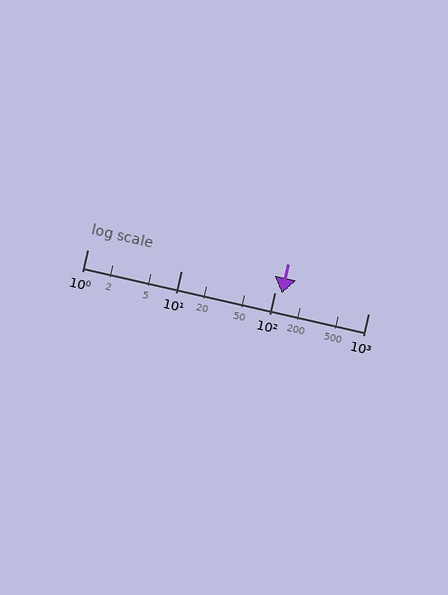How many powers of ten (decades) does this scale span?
The scale spans 3 decades, from 1 to 1000.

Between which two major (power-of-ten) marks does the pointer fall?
The pointer is between 100 and 1000.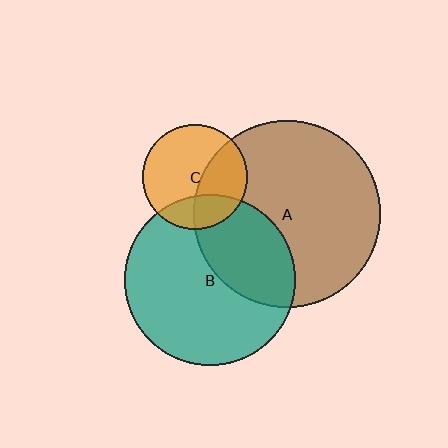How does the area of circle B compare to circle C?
Approximately 2.7 times.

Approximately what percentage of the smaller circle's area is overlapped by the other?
Approximately 35%.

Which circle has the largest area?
Circle A (brown).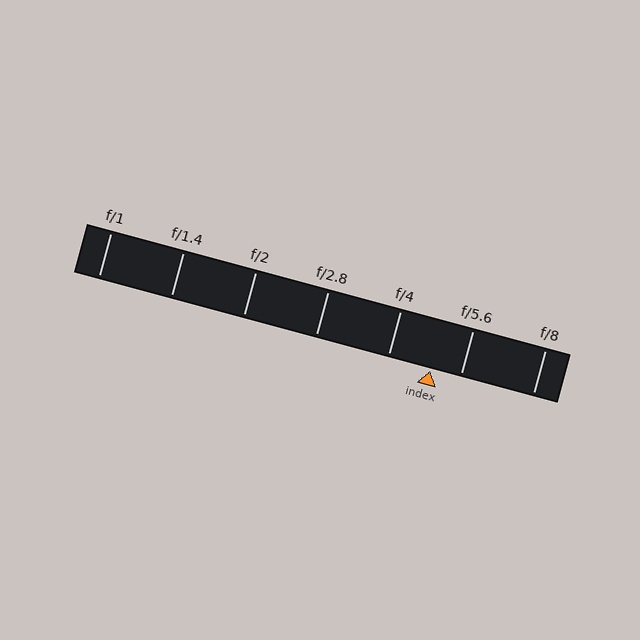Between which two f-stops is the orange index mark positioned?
The index mark is between f/4 and f/5.6.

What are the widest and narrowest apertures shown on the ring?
The widest aperture shown is f/1 and the narrowest is f/8.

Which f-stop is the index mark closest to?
The index mark is closest to f/5.6.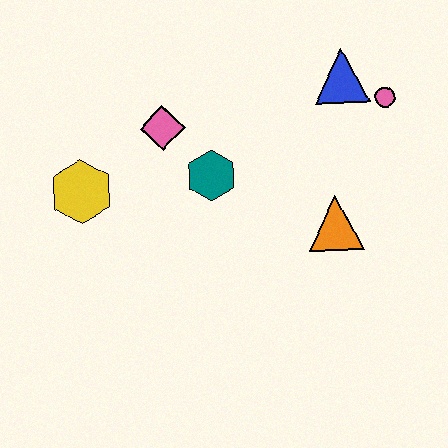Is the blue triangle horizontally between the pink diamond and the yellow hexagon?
No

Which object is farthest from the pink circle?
The yellow hexagon is farthest from the pink circle.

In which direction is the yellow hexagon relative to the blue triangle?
The yellow hexagon is to the left of the blue triangle.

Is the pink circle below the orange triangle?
No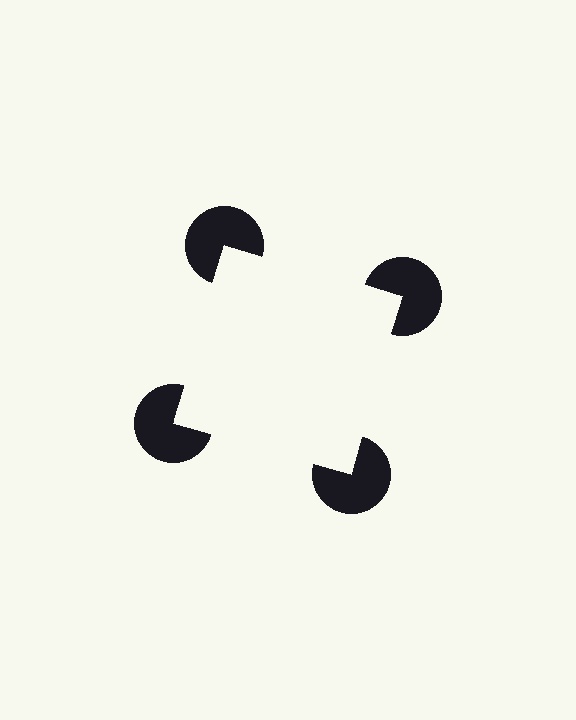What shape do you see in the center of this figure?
An illusory square — its edges are inferred from the aligned wedge cuts in the pac-man discs, not physically drawn.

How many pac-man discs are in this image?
There are 4 — one at each vertex of the illusory square.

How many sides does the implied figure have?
4 sides.